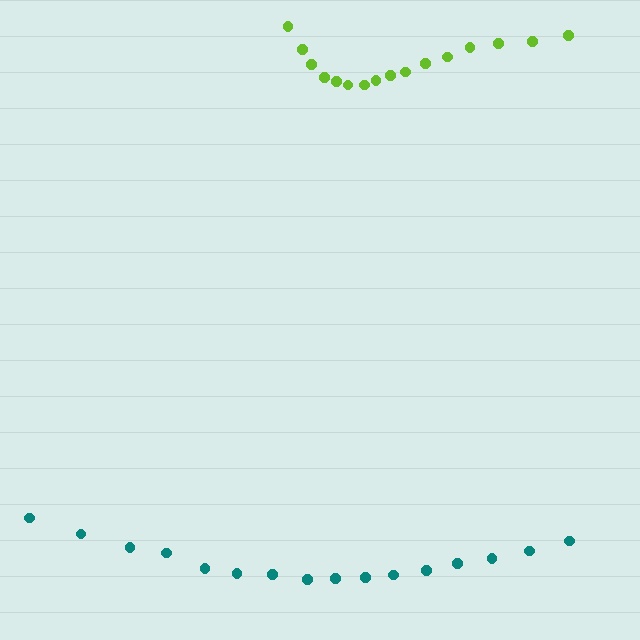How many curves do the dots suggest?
There are 2 distinct paths.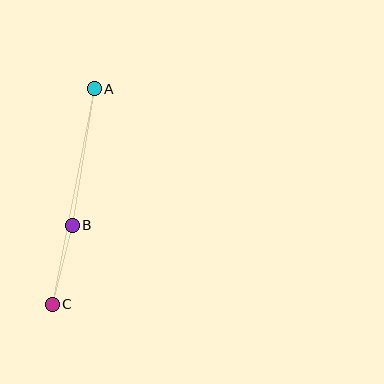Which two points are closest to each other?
Points B and C are closest to each other.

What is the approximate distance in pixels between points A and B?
The distance between A and B is approximately 138 pixels.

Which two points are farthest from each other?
Points A and C are farthest from each other.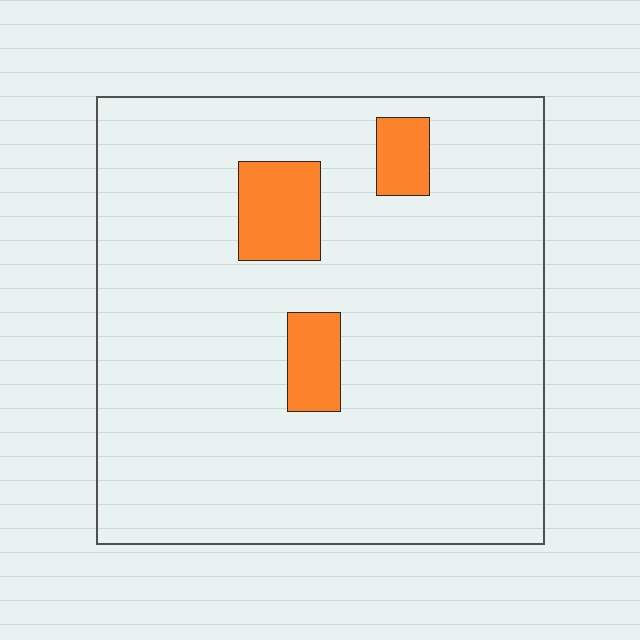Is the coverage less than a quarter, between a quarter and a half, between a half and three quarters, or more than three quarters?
Less than a quarter.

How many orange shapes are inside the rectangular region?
3.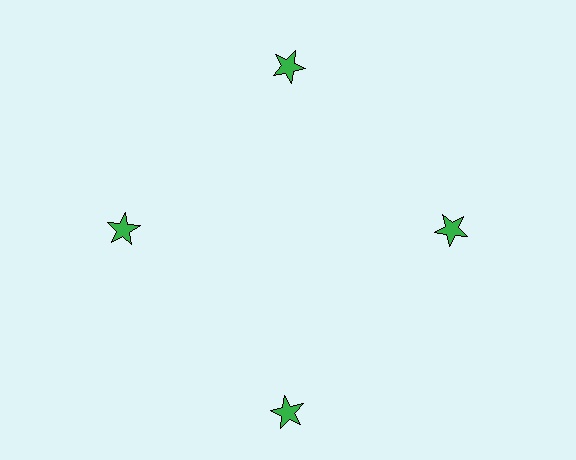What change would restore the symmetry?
The symmetry would be restored by moving it inward, back onto the ring so that all 4 stars sit at equal angles and equal distance from the center.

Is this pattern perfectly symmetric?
No. The 4 green stars are arranged in a ring, but one element near the 6 o'clock position is pushed outward from the center, breaking the 4-fold rotational symmetry.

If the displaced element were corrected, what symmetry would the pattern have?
It would have 4-fold rotational symmetry — the pattern would map onto itself every 90 degrees.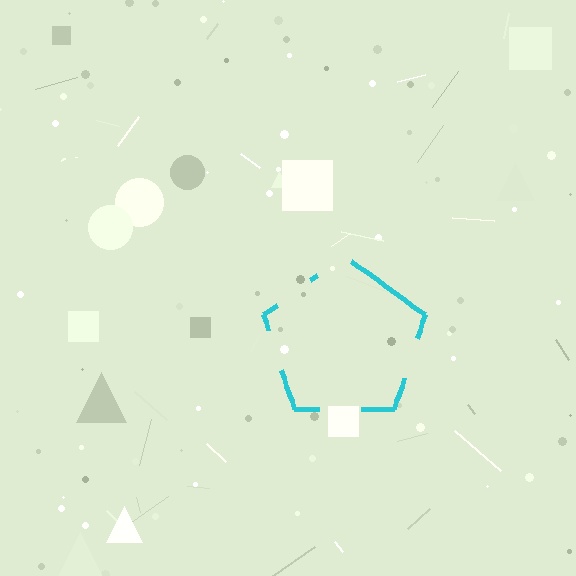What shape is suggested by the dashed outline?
The dashed outline suggests a pentagon.